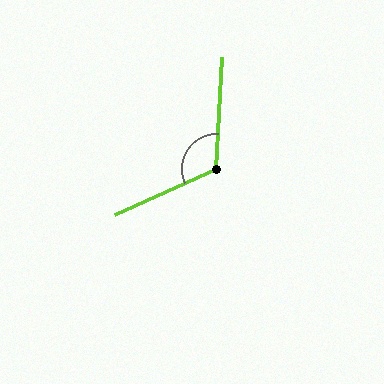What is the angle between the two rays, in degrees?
Approximately 117 degrees.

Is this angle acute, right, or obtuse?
It is obtuse.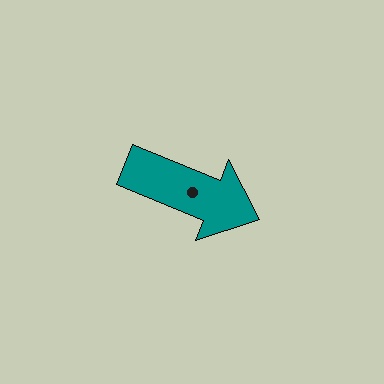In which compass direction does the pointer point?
East.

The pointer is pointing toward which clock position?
Roughly 4 o'clock.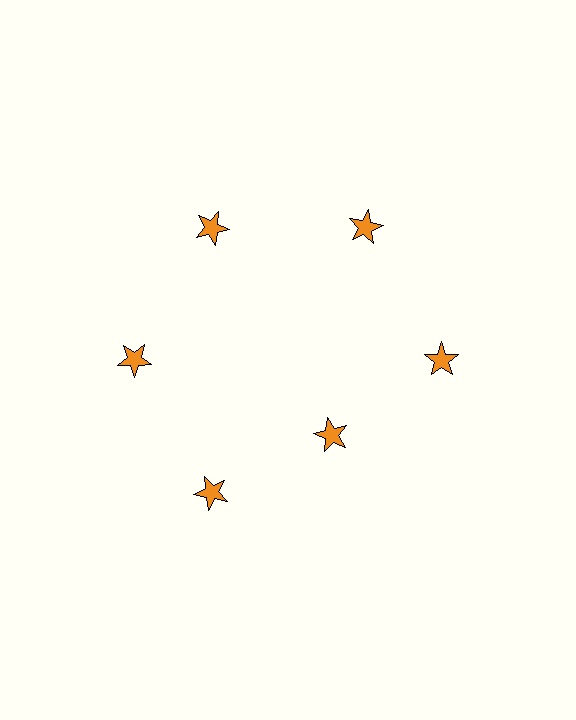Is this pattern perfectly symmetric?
No. The 6 orange stars are arranged in a ring, but one element near the 5 o'clock position is pulled inward toward the center, breaking the 6-fold rotational symmetry.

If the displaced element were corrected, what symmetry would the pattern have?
It would have 6-fold rotational symmetry — the pattern would map onto itself every 60 degrees.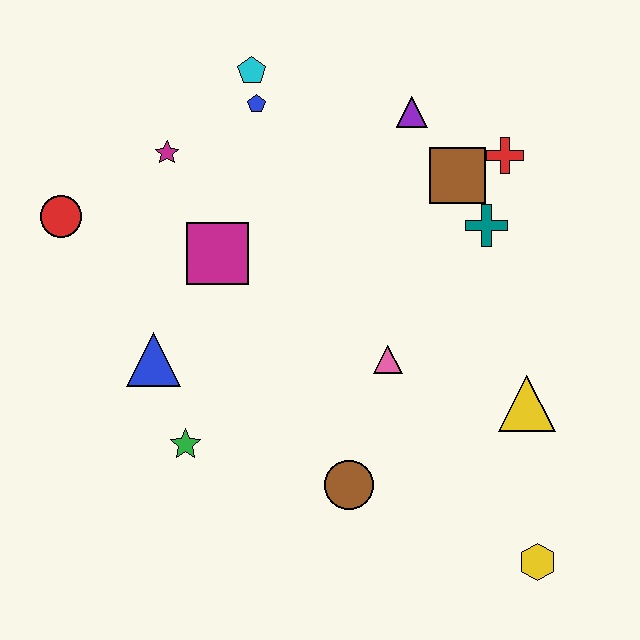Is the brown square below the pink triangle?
No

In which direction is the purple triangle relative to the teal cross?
The purple triangle is above the teal cross.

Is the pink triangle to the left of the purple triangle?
Yes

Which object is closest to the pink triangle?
The brown circle is closest to the pink triangle.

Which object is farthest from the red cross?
The red circle is farthest from the red cross.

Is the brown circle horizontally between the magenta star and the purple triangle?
Yes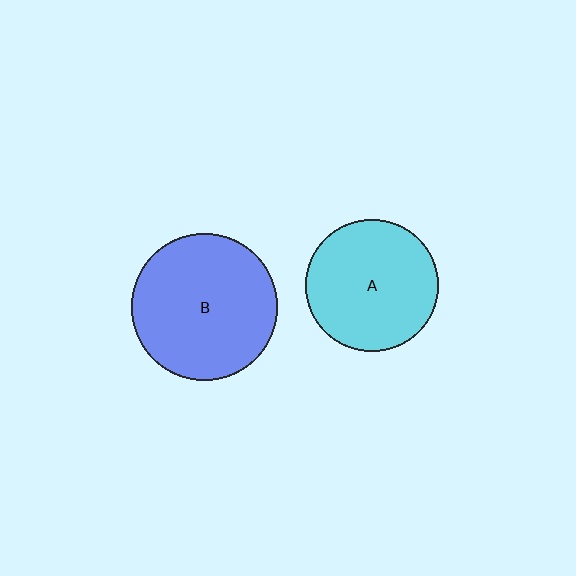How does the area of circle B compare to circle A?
Approximately 1.2 times.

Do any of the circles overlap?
No, none of the circles overlap.